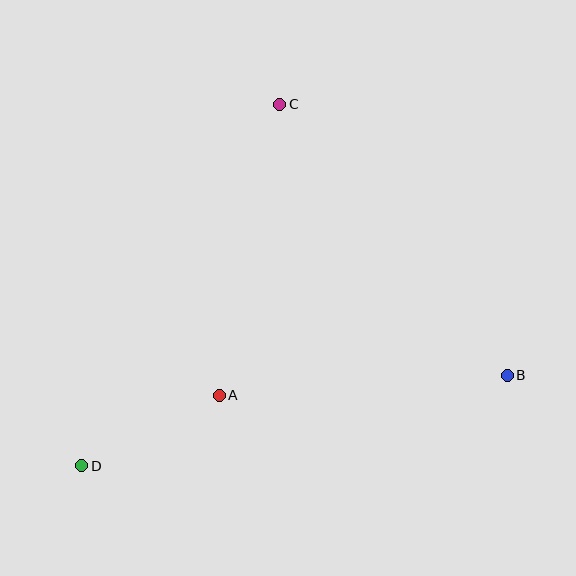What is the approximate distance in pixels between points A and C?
The distance between A and C is approximately 297 pixels.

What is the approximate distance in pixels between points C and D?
The distance between C and D is approximately 412 pixels.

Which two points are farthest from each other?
Points B and D are farthest from each other.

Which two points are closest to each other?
Points A and D are closest to each other.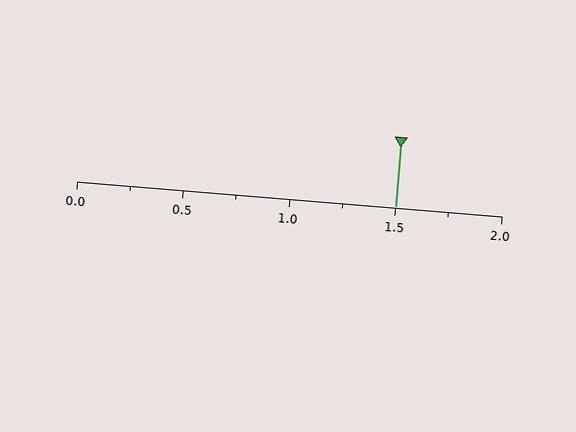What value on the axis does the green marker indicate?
The marker indicates approximately 1.5.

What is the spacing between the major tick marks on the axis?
The major ticks are spaced 0.5 apart.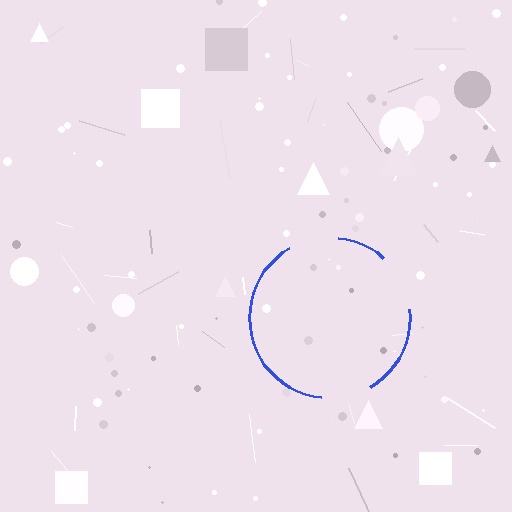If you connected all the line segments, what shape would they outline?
They would outline a circle.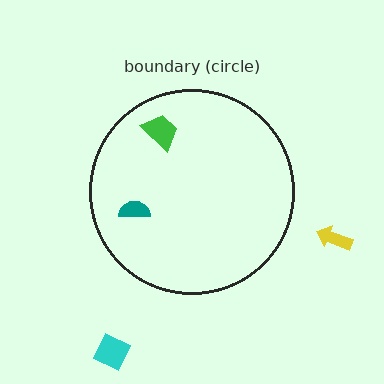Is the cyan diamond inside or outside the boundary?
Outside.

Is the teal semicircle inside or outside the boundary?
Inside.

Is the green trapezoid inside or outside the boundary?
Inside.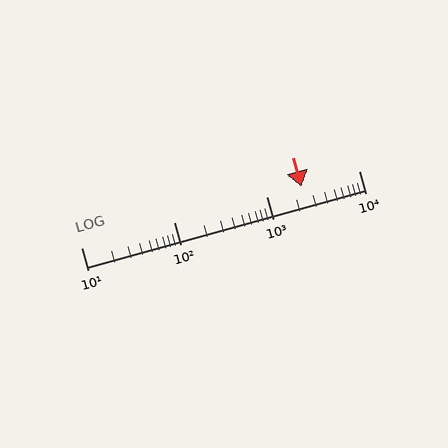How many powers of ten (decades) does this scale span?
The scale spans 3 decades, from 10 to 10000.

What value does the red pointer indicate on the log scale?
The pointer indicates approximately 2400.